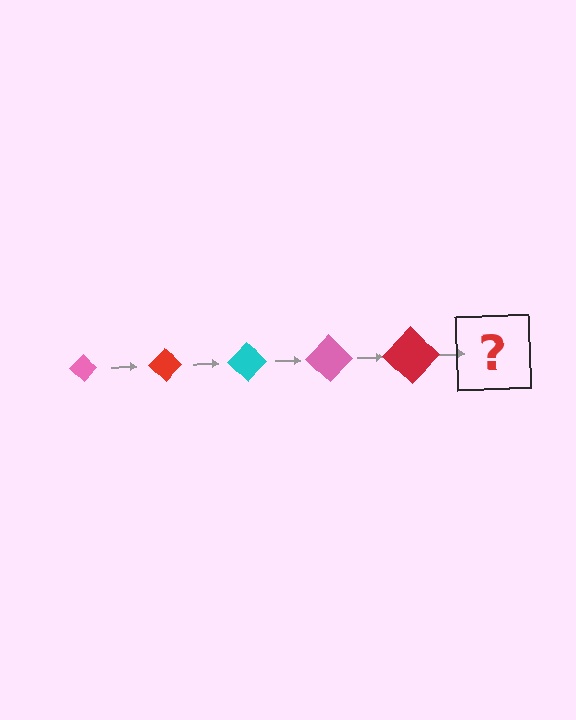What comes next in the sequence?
The next element should be a cyan diamond, larger than the previous one.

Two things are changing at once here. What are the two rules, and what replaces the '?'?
The two rules are that the diamond grows larger each step and the color cycles through pink, red, and cyan. The '?' should be a cyan diamond, larger than the previous one.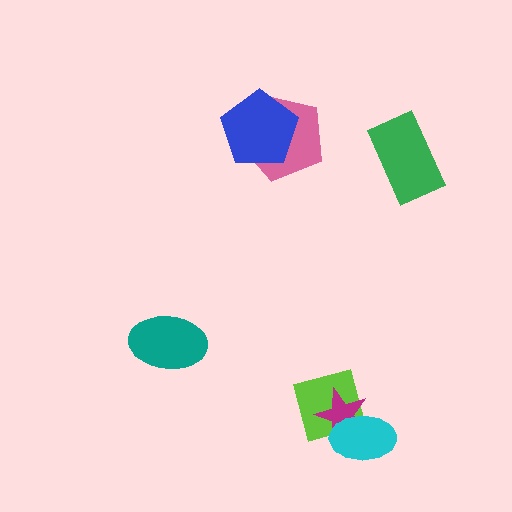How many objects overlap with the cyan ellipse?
2 objects overlap with the cyan ellipse.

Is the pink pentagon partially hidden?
Yes, it is partially covered by another shape.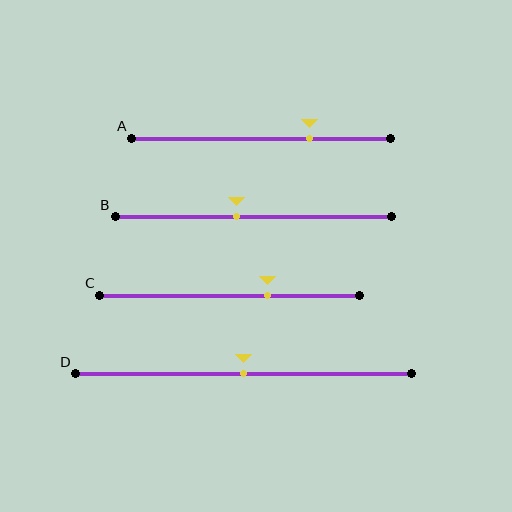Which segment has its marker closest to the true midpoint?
Segment D has its marker closest to the true midpoint.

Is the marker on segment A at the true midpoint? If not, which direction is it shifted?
No, the marker on segment A is shifted to the right by about 19% of the segment length.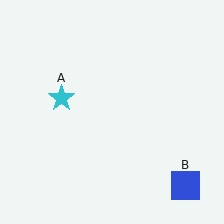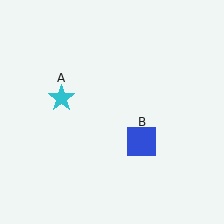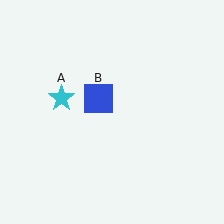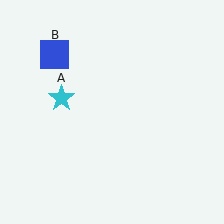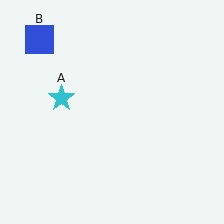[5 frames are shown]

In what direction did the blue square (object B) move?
The blue square (object B) moved up and to the left.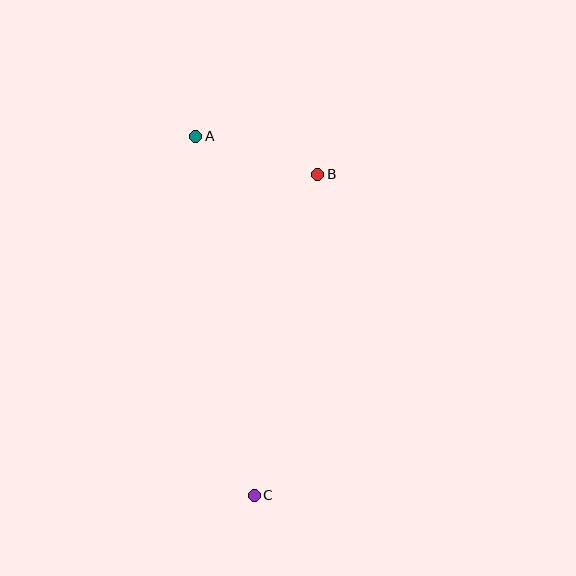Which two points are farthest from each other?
Points A and C are farthest from each other.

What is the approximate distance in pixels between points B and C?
The distance between B and C is approximately 327 pixels.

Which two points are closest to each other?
Points A and B are closest to each other.